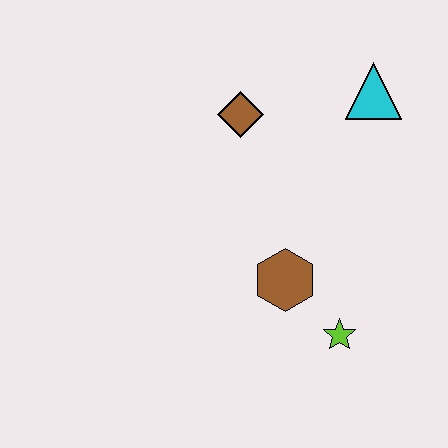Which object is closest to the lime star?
The brown hexagon is closest to the lime star.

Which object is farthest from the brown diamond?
The lime star is farthest from the brown diamond.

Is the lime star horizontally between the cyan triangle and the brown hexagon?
Yes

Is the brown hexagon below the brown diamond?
Yes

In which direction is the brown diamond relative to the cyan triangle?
The brown diamond is to the left of the cyan triangle.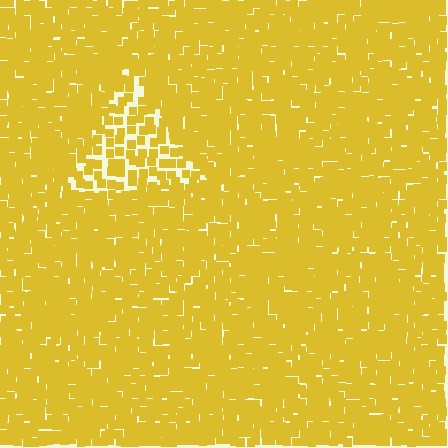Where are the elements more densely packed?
The elements are more densely packed outside the triangle boundary.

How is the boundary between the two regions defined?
The boundary is defined by a change in element density (approximately 1.9x ratio). All elements are the same color, size, and shape.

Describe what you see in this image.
The image contains small yellow elements arranged at two different densities. A triangle-shaped region is visible where the elements are less densely packed than the surrounding area.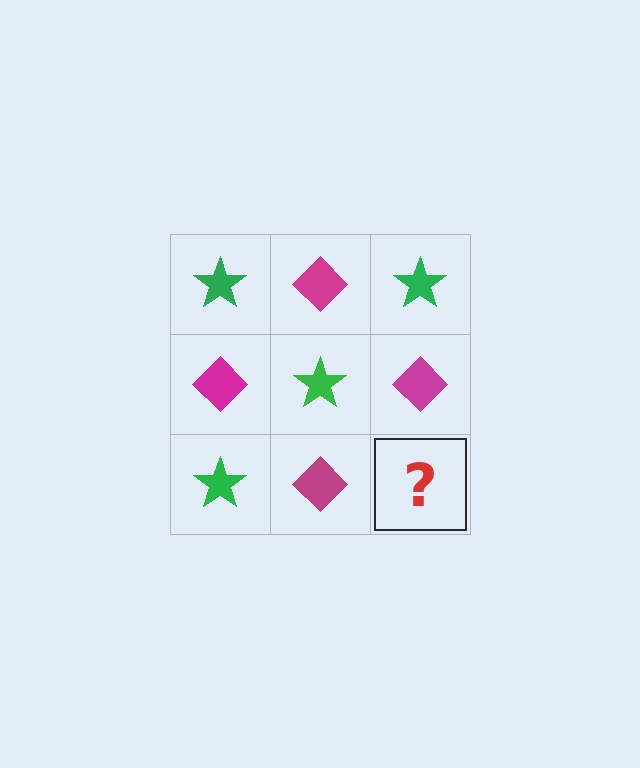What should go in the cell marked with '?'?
The missing cell should contain a green star.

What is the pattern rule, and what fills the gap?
The rule is that it alternates green star and magenta diamond in a checkerboard pattern. The gap should be filled with a green star.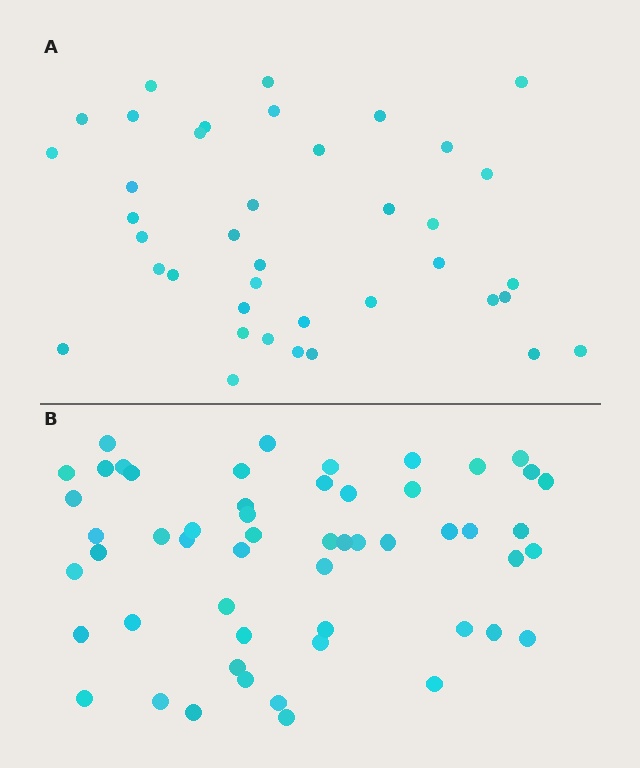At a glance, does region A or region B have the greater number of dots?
Region B (the bottom region) has more dots.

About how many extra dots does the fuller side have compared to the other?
Region B has approximately 15 more dots than region A.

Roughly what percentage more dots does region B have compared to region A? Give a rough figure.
About 40% more.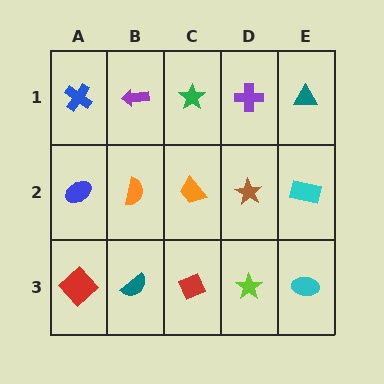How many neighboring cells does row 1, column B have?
3.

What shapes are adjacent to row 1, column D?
A brown star (row 2, column D), a green star (row 1, column C), a teal triangle (row 1, column E).